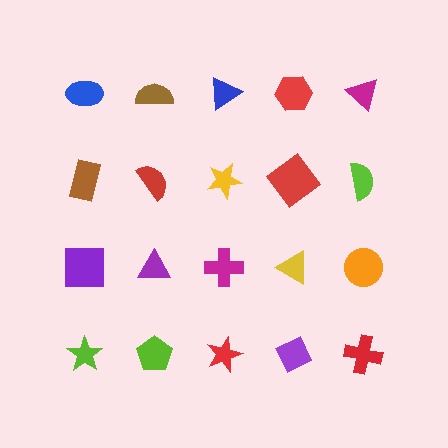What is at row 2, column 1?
A brown rectangle.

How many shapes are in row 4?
5 shapes.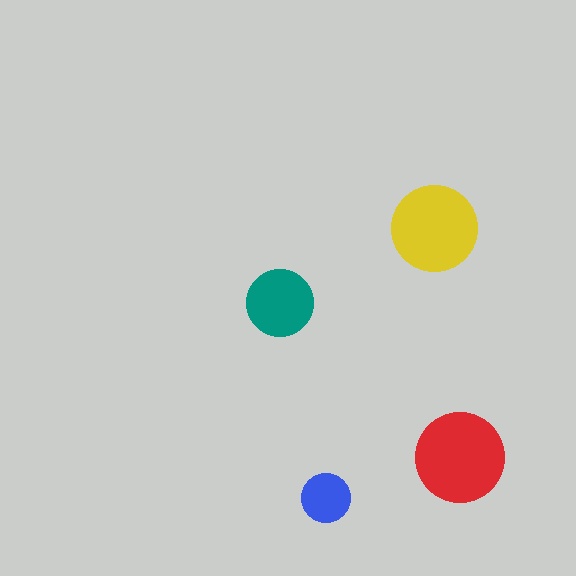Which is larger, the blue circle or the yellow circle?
The yellow one.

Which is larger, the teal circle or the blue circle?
The teal one.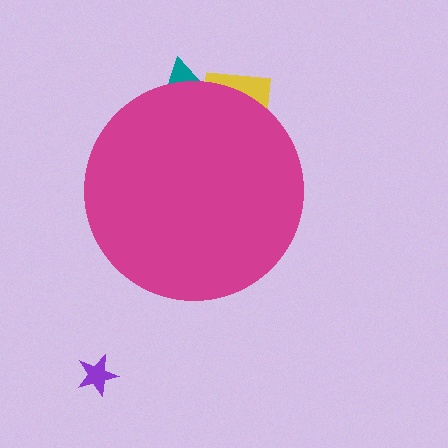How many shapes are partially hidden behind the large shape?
2 shapes are partially hidden.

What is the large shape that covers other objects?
A magenta circle.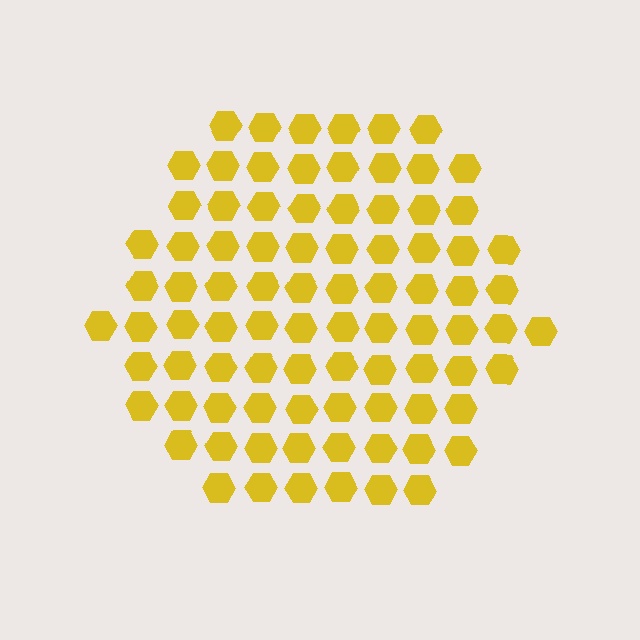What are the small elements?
The small elements are hexagons.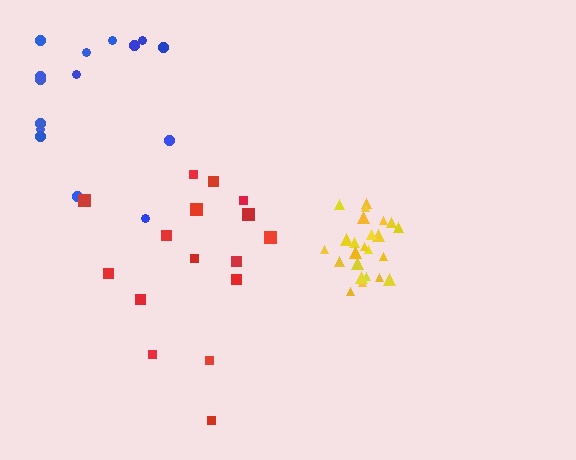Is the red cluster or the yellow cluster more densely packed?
Yellow.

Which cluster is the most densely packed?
Yellow.